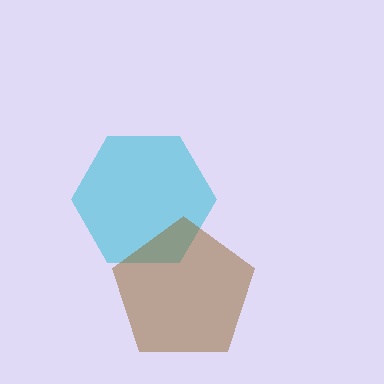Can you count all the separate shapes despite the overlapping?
Yes, there are 2 separate shapes.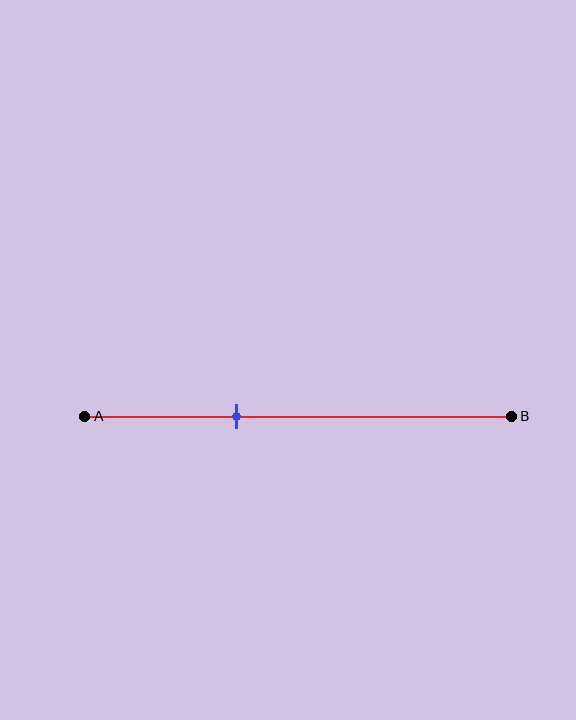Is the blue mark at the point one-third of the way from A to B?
Yes, the mark is approximately at the one-third point.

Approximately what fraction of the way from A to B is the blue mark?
The blue mark is approximately 35% of the way from A to B.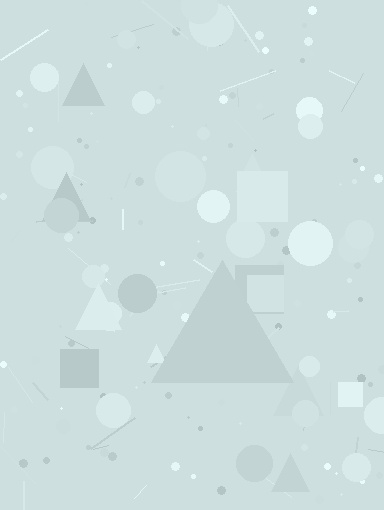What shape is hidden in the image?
A triangle is hidden in the image.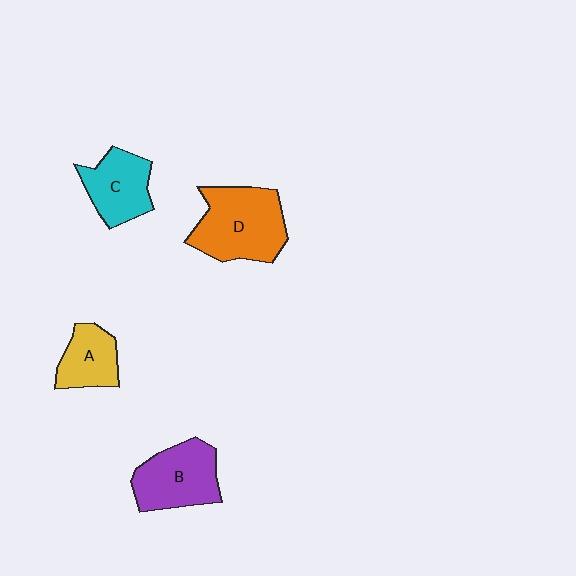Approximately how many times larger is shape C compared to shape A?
Approximately 1.2 times.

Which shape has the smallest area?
Shape A (yellow).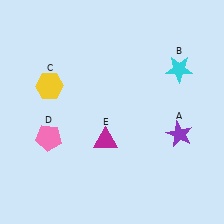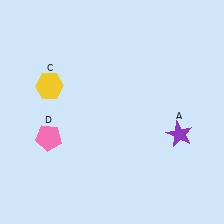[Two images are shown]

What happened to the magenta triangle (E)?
The magenta triangle (E) was removed in Image 2. It was in the bottom-left area of Image 1.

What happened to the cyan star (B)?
The cyan star (B) was removed in Image 2. It was in the top-right area of Image 1.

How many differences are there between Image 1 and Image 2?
There are 2 differences between the two images.